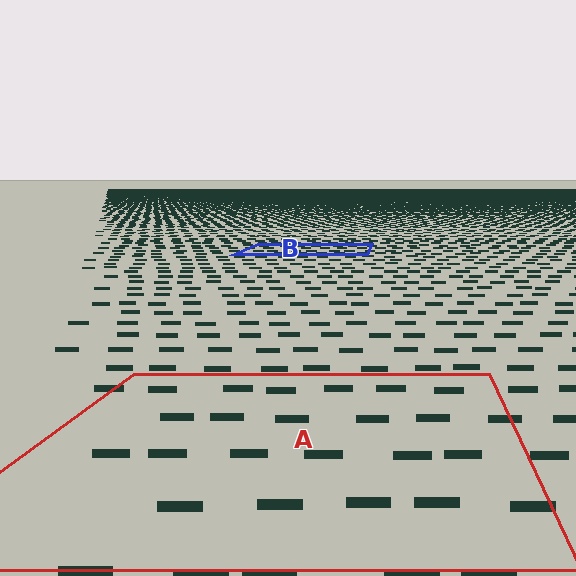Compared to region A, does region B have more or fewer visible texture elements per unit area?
Region B has more texture elements per unit area — they are packed more densely because it is farther away.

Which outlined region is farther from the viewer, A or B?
Region B is farther from the viewer — the texture elements inside it appear smaller and more densely packed.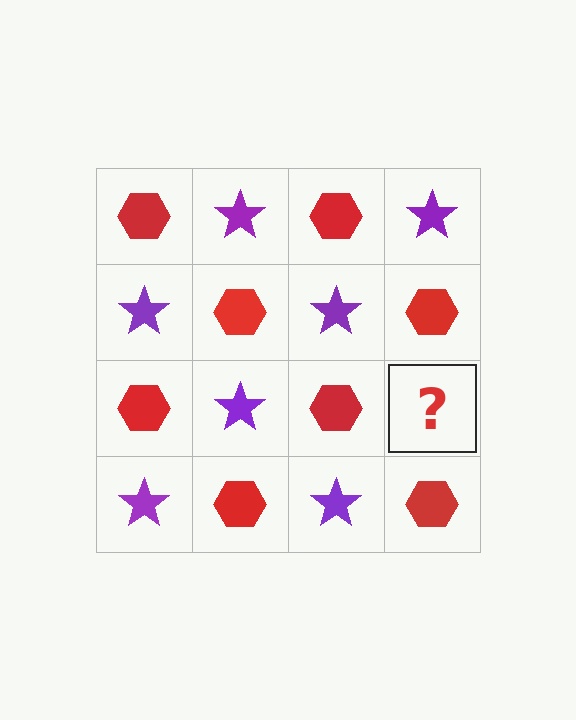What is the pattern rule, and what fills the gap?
The rule is that it alternates red hexagon and purple star in a checkerboard pattern. The gap should be filled with a purple star.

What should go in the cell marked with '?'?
The missing cell should contain a purple star.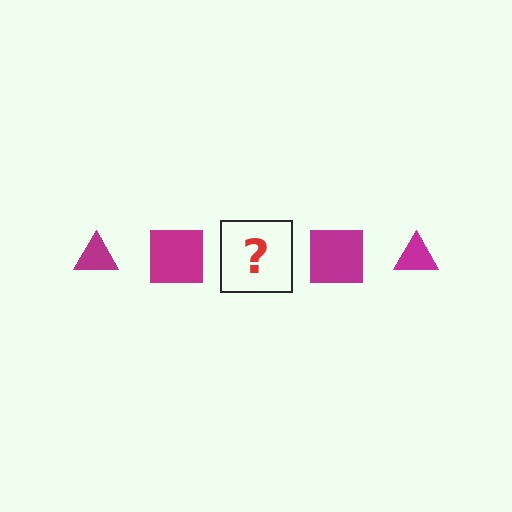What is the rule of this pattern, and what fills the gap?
The rule is that the pattern cycles through triangle, square shapes in magenta. The gap should be filled with a magenta triangle.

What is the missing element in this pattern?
The missing element is a magenta triangle.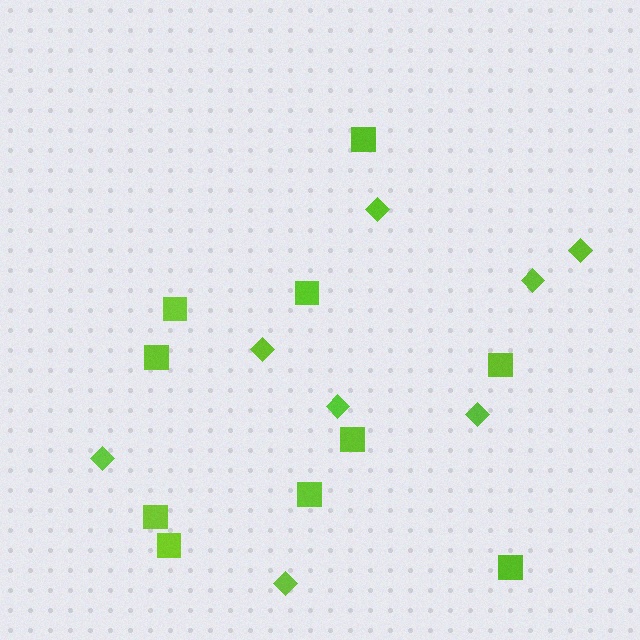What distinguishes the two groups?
There are 2 groups: one group of squares (10) and one group of diamonds (8).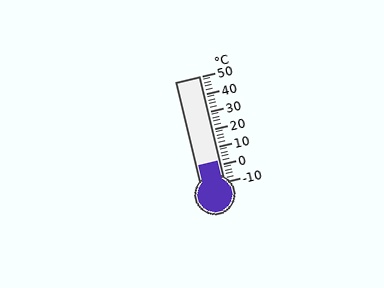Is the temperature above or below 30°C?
The temperature is below 30°C.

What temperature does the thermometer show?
The thermometer shows approximately 2°C.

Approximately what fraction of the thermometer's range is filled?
The thermometer is filled to approximately 20% of its range.